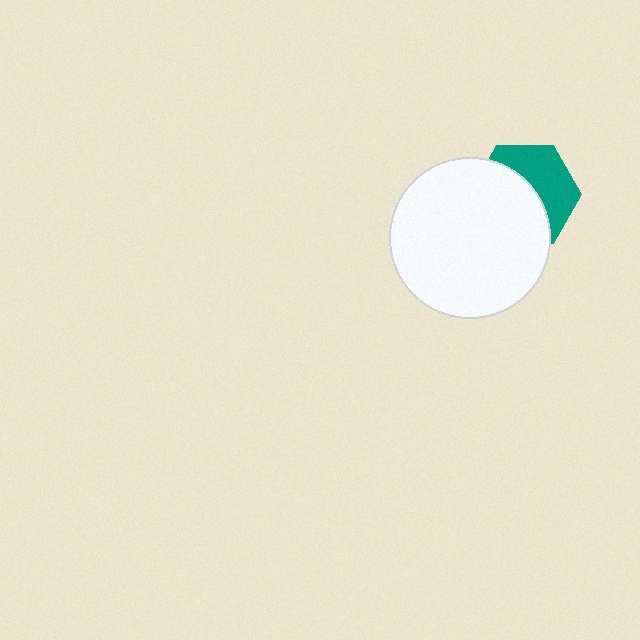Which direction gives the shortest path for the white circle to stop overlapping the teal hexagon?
Moving toward the lower-left gives the shortest separation.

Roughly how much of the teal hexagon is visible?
A small part of it is visible (roughly 44%).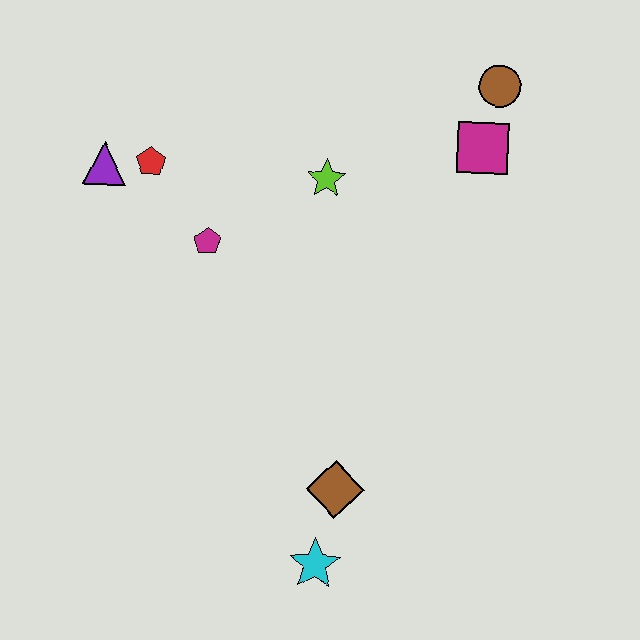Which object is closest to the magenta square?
The brown circle is closest to the magenta square.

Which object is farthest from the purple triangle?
The cyan star is farthest from the purple triangle.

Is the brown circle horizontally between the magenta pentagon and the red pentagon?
No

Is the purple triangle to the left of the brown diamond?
Yes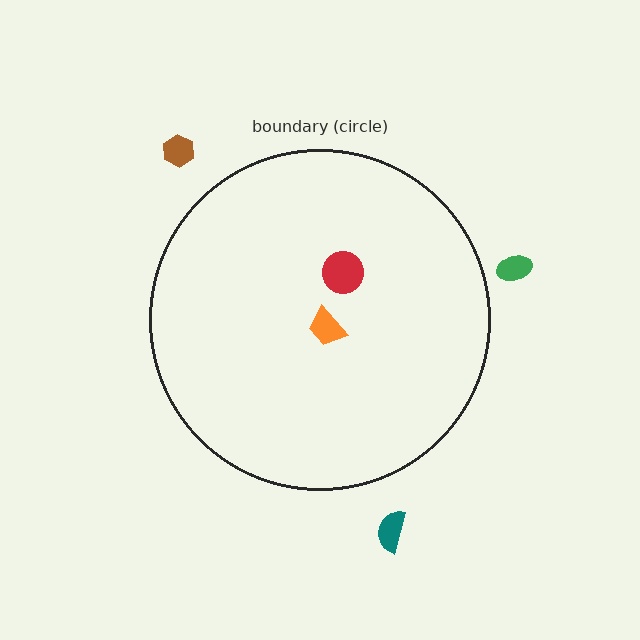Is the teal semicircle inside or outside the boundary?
Outside.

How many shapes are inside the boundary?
2 inside, 3 outside.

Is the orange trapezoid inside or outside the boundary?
Inside.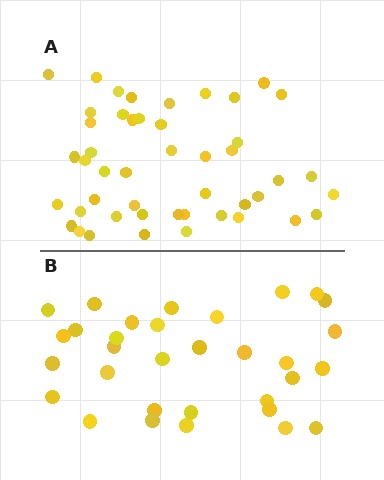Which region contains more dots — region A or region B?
Region A (the top region) has more dots.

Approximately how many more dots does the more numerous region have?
Region A has approximately 15 more dots than region B.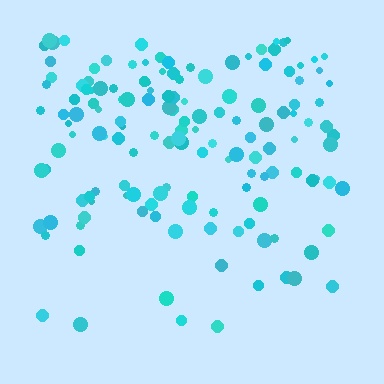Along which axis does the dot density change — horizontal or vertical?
Vertical.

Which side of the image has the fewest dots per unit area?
The bottom.